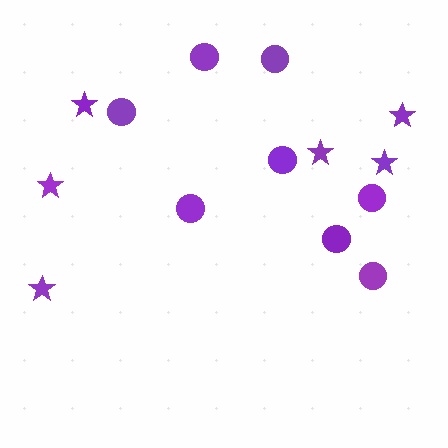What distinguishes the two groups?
There are 2 groups: one group of stars (6) and one group of circles (8).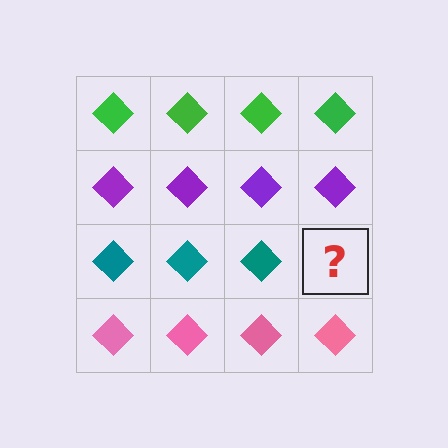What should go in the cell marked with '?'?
The missing cell should contain a teal diamond.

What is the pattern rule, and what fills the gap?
The rule is that each row has a consistent color. The gap should be filled with a teal diamond.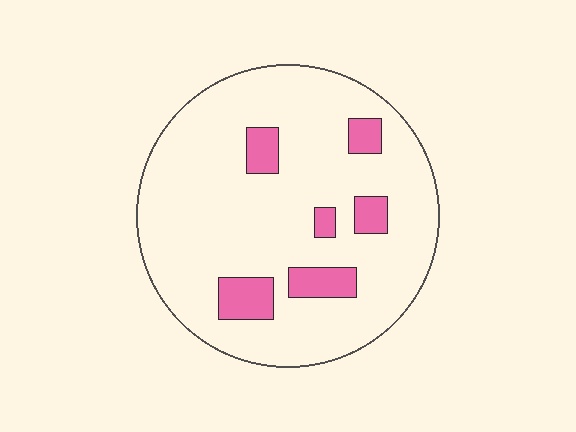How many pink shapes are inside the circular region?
6.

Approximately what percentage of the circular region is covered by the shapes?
Approximately 15%.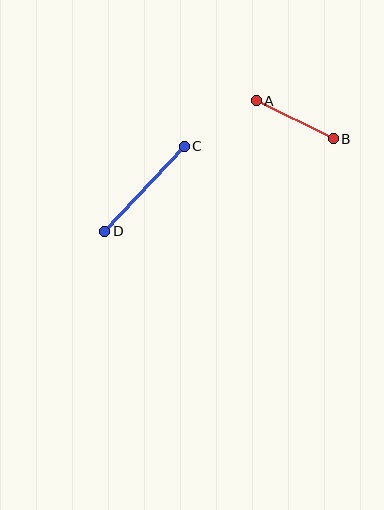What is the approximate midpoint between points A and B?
The midpoint is at approximately (295, 120) pixels.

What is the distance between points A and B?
The distance is approximately 86 pixels.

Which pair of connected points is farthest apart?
Points C and D are farthest apart.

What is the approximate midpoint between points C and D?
The midpoint is at approximately (144, 189) pixels.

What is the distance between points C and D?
The distance is approximately 117 pixels.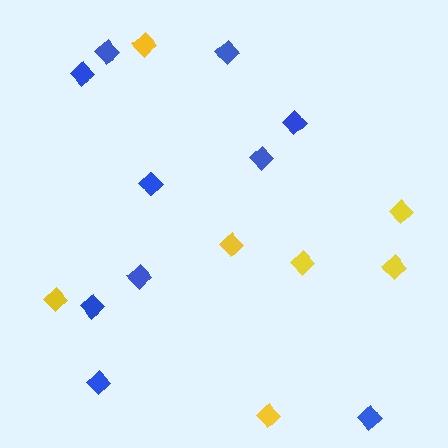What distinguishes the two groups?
There are 2 groups: one group of yellow diamonds (7) and one group of blue diamonds (10).